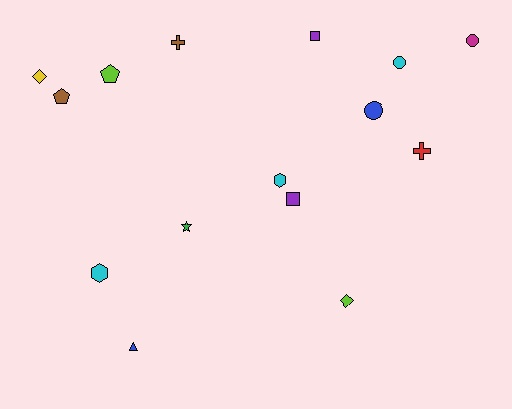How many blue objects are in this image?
There are 2 blue objects.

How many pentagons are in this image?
There are 2 pentagons.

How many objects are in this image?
There are 15 objects.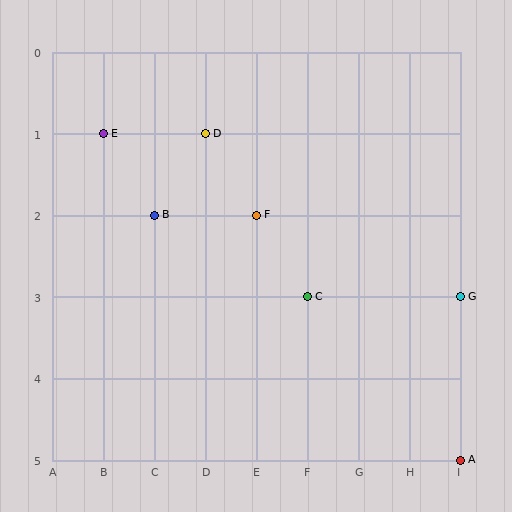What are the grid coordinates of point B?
Point B is at grid coordinates (C, 2).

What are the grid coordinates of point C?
Point C is at grid coordinates (F, 3).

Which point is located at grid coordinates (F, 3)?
Point C is at (F, 3).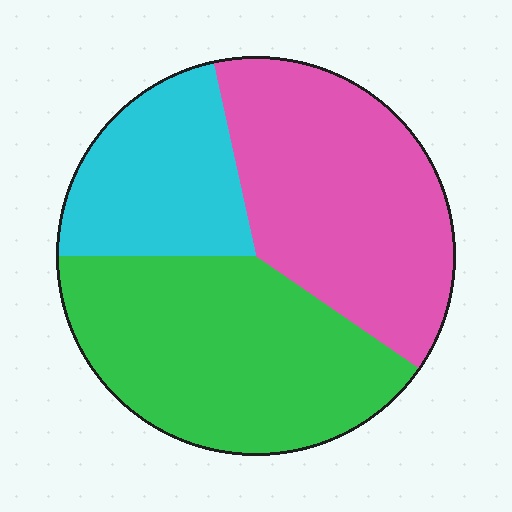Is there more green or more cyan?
Green.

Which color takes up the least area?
Cyan, at roughly 20%.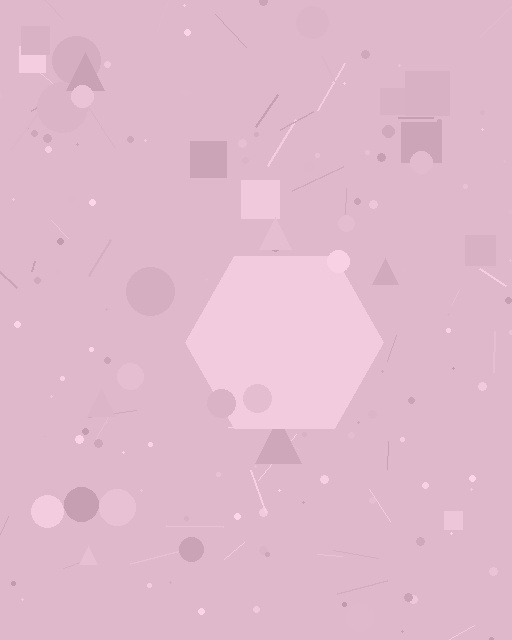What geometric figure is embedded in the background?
A hexagon is embedded in the background.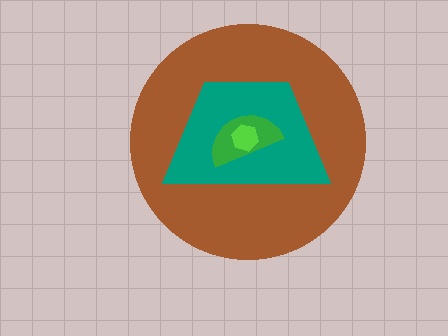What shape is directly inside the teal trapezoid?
The green semicircle.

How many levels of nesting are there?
4.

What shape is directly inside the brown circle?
The teal trapezoid.